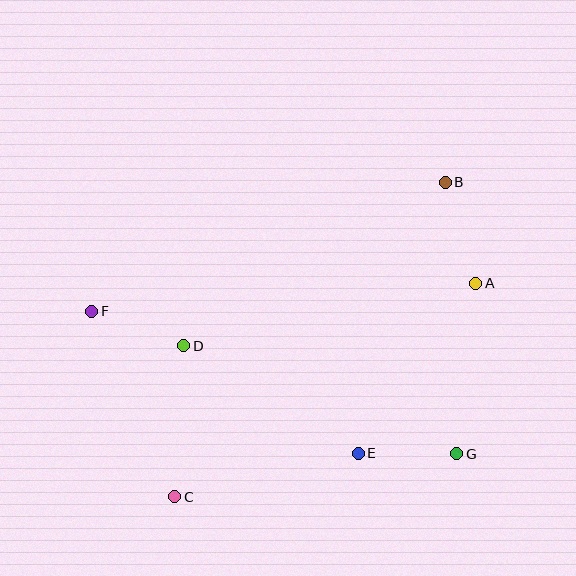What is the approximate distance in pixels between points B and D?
The distance between B and D is approximately 308 pixels.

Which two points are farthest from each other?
Points B and C are farthest from each other.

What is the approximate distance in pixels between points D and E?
The distance between D and E is approximately 205 pixels.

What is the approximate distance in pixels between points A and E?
The distance between A and E is approximately 206 pixels.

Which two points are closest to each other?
Points D and F are closest to each other.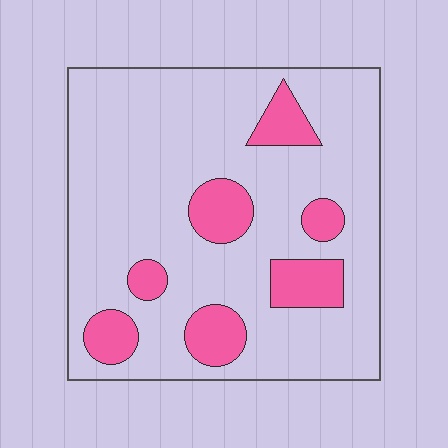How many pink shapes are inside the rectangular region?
7.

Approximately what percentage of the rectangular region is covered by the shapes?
Approximately 20%.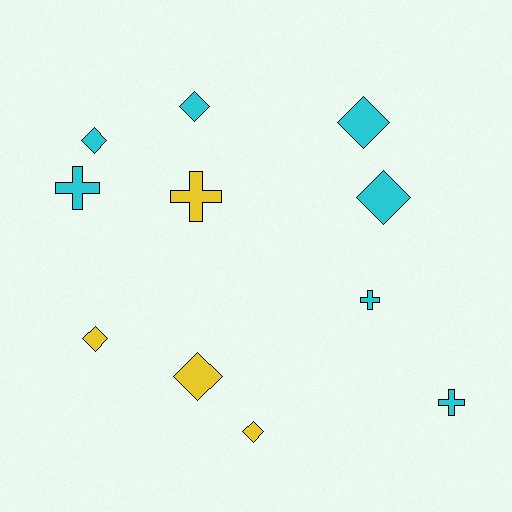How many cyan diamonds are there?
There are 4 cyan diamonds.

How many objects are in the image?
There are 11 objects.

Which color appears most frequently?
Cyan, with 7 objects.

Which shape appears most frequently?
Diamond, with 7 objects.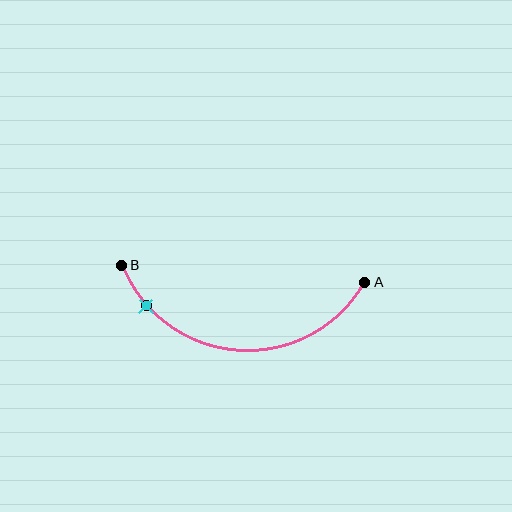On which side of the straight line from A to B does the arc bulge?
The arc bulges below the straight line connecting A and B.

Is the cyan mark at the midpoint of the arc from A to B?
No. The cyan mark lies on the arc but is closer to endpoint B. The arc midpoint would be at the point on the curve equidistant along the arc from both A and B.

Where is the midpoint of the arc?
The arc midpoint is the point on the curve farthest from the straight line joining A and B. It sits below that line.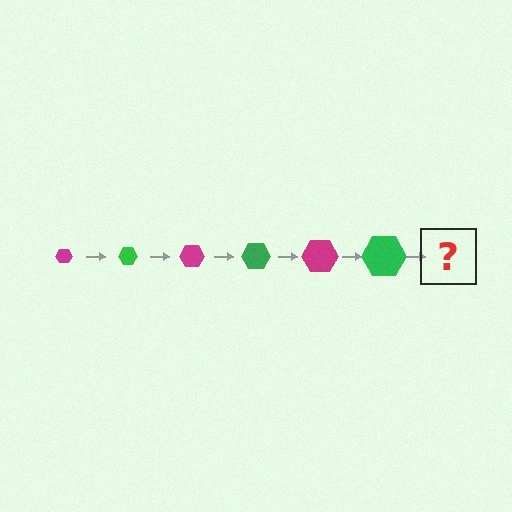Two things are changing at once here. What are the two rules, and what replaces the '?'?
The two rules are that the hexagon grows larger each step and the color cycles through magenta and green. The '?' should be a magenta hexagon, larger than the previous one.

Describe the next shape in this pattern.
It should be a magenta hexagon, larger than the previous one.